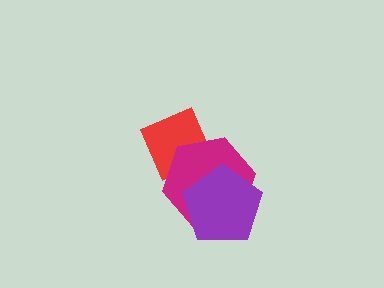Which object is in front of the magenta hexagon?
The purple pentagon is in front of the magenta hexagon.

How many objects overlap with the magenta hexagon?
2 objects overlap with the magenta hexagon.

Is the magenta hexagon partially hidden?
Yes, it is partially covered by another shape.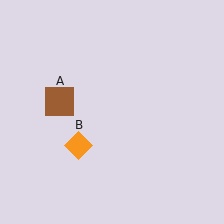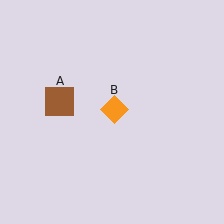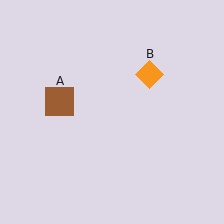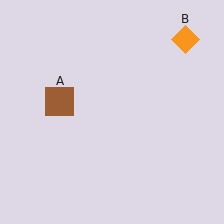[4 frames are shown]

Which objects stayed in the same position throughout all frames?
Brown square (object A) remained stationary.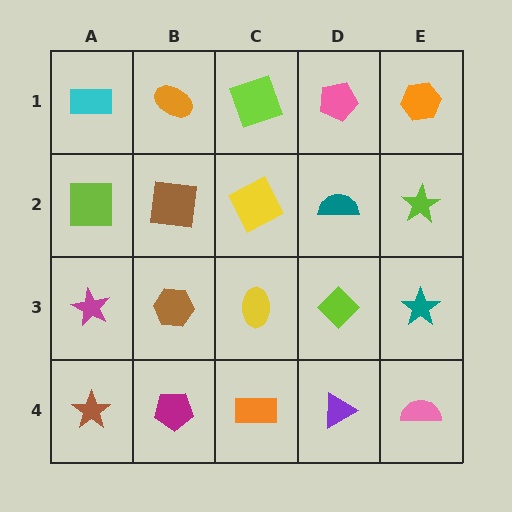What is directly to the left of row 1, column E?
A pink pentagon.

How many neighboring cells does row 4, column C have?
3.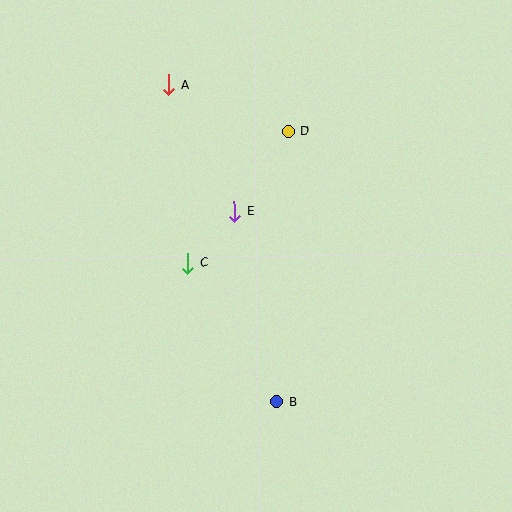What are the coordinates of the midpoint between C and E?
The midpoint between C and E is at (211, 237).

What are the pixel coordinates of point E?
Point E is at (234, 211).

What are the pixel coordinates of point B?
Point B is at (277, 402).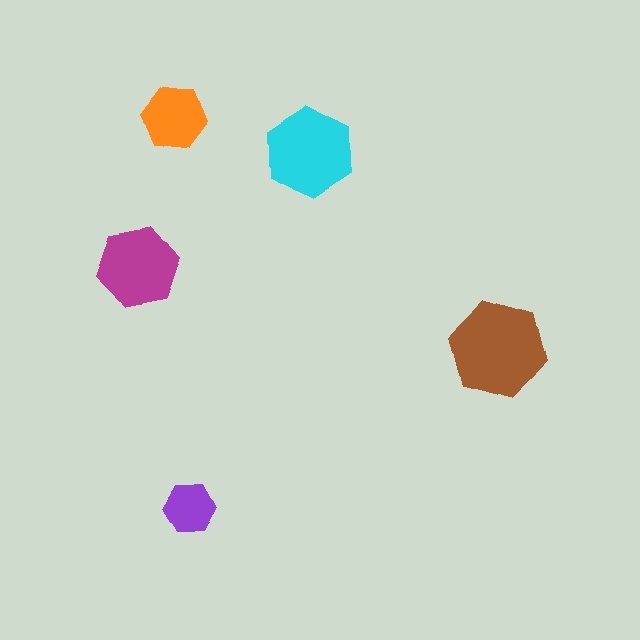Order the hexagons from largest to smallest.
the brown one, the cyan one, the magenta one, the orange one, the purple one.